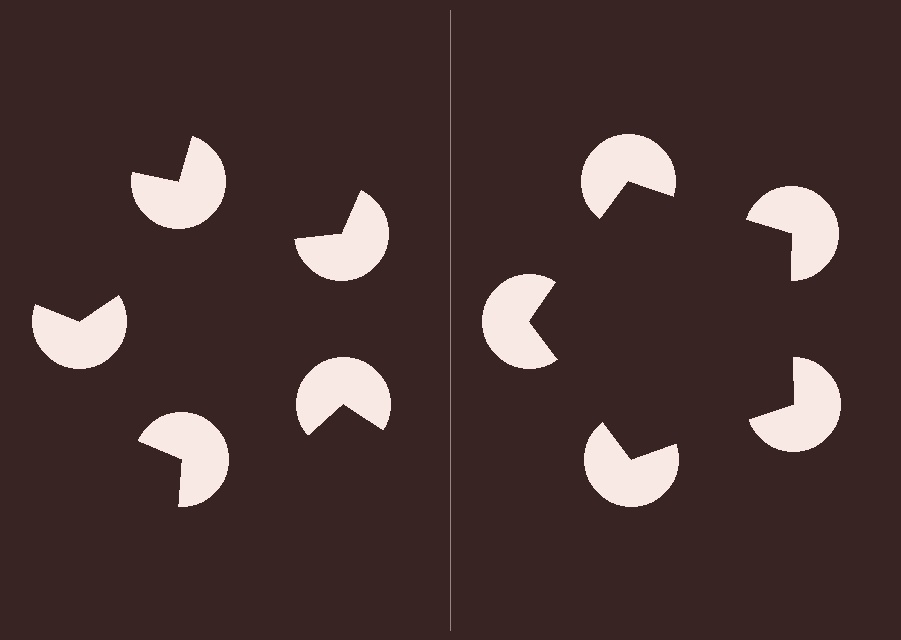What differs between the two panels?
The pac-man discs are positioned identically on both sides; only the wedge orientations differ. On the right they align to a pentagon; on the left they are misaligned.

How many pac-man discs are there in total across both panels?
10 — 5 on each side.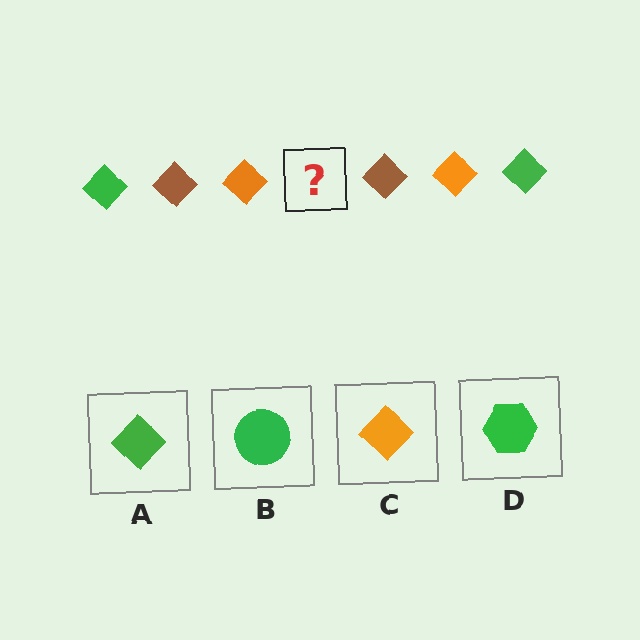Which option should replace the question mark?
Option A.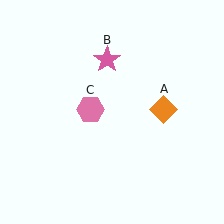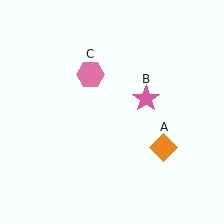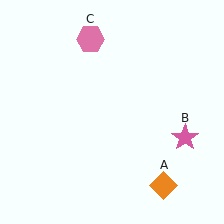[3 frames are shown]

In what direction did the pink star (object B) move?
The pink star (object B) moved down and to the right.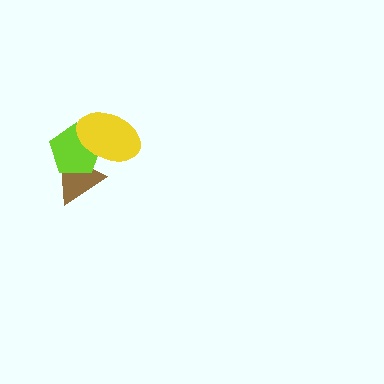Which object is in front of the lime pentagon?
The yellow ellipse is in front of the lime pentagon.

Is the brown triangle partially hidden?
Yes, it is partially covered by another shape.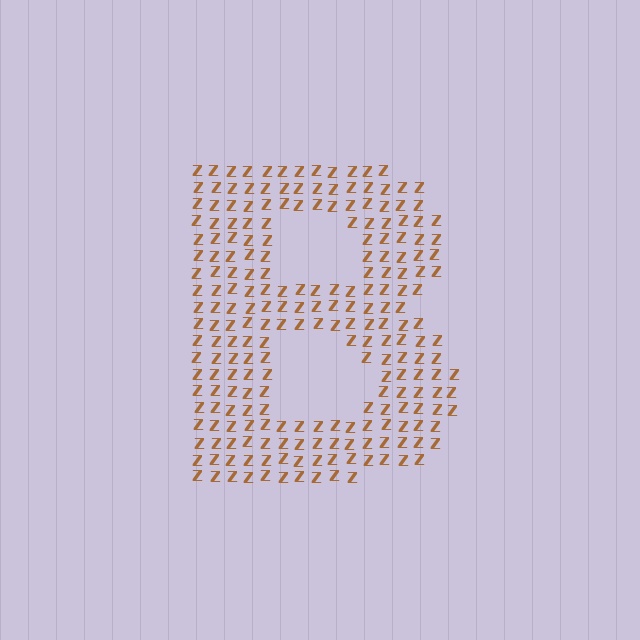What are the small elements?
The small elements are letter Z's.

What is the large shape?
The large shape is the letter B.